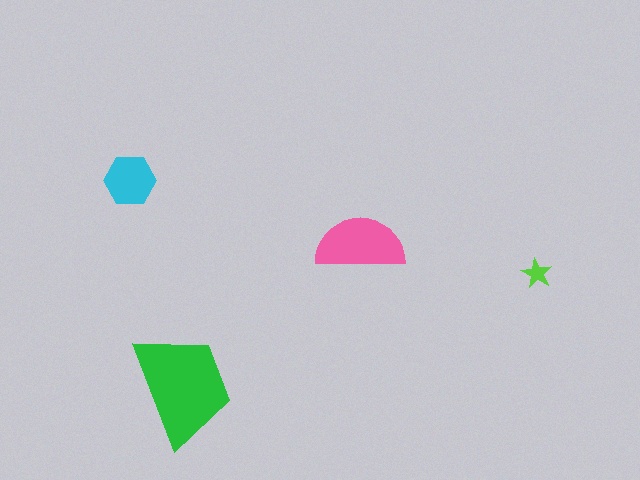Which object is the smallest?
The lime star.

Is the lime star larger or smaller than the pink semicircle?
Smaller.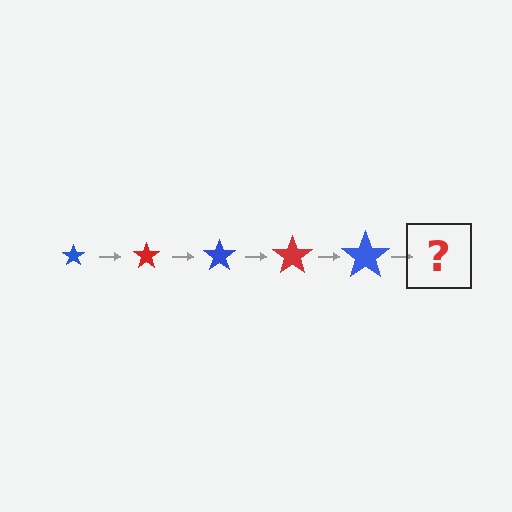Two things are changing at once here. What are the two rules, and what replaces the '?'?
The two rules are that the star grows larger each step and the color cycles through blue and red. The '?' should be a red star, larger than the previous one.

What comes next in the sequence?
The next element should be a red star, larger than the previous one.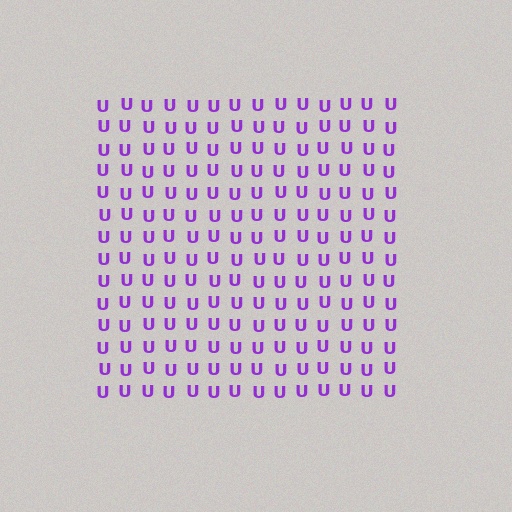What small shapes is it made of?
It is made of small letter U's.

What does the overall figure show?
The overall figure shows a square.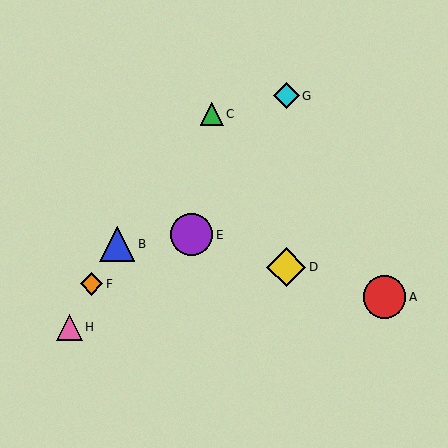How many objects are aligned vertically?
2 objects (D, G) are aligned vertically.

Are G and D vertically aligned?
Yes, both are at x≈286.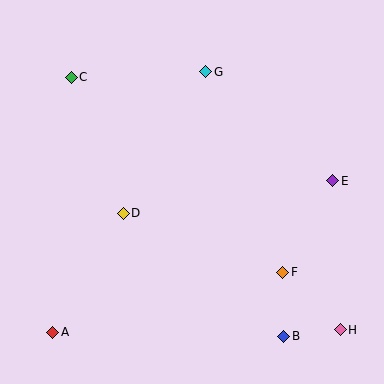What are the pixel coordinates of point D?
Point D is at (123, 213).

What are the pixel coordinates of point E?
Point E is at (333, 181).